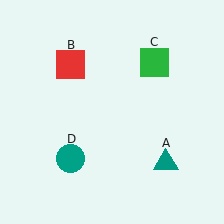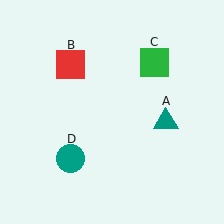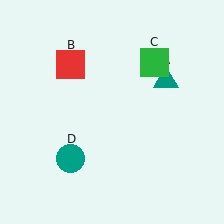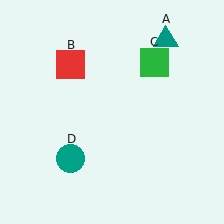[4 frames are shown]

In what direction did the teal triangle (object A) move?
The teal triangle (object A) moved up.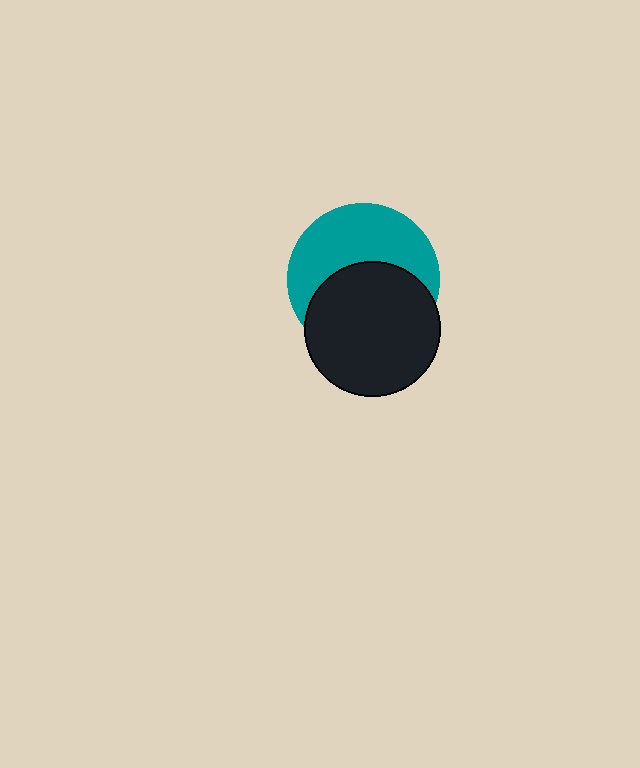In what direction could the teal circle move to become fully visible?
The teal circle could move up. That would shift it out from behind the black circle entirely.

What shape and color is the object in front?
The object in front is a black circle.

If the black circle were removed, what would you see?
You would see the complete teal circle.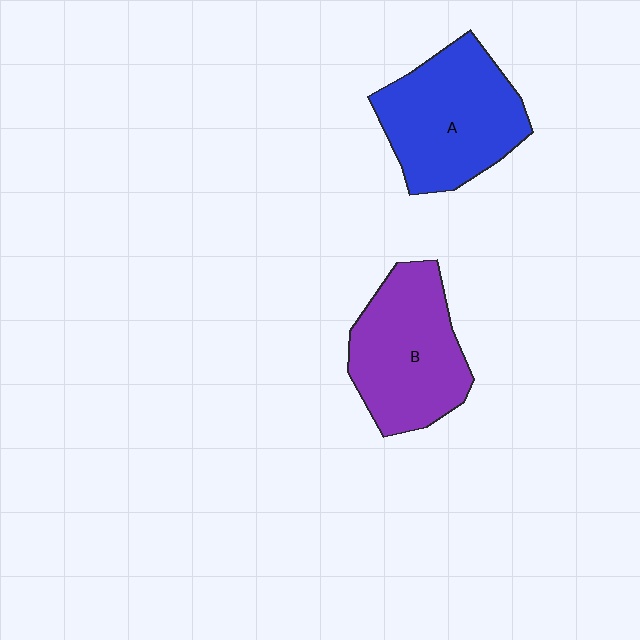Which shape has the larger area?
Shape A (blue).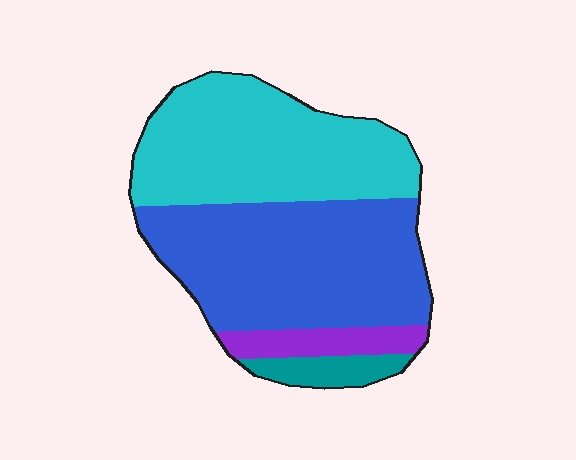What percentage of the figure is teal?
Teal covers about 5% of the figure.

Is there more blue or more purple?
Blue.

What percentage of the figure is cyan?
Cyan covers roughly 40% of the figure.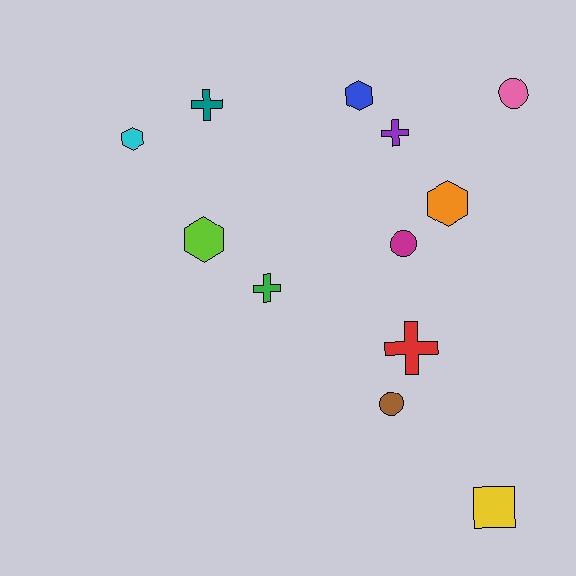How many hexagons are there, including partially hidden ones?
There are 4 hexagons.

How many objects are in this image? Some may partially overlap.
There are 12 objects.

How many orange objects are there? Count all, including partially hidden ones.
There is 1 orange object.